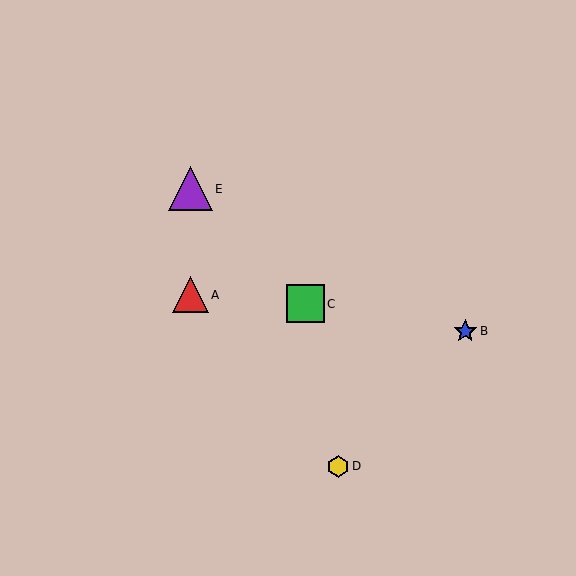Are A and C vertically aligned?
No, A is at x≈190 and C is at x≈305.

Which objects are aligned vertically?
Objects A, E are aligned vertically.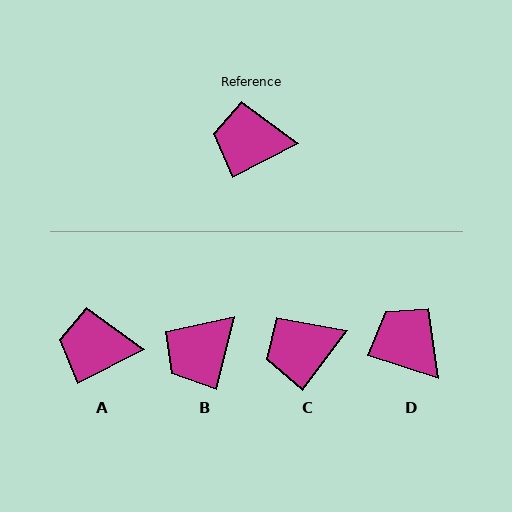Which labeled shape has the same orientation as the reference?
A.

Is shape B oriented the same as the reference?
No, it is off by about 49 degrees.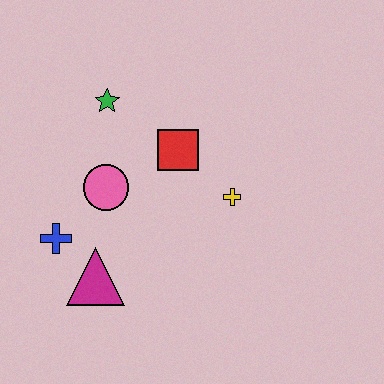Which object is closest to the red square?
The yellow cross is closest to the red square.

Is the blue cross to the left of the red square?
Yes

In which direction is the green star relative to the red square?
The green star is to the left of the red square.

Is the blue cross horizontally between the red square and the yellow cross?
No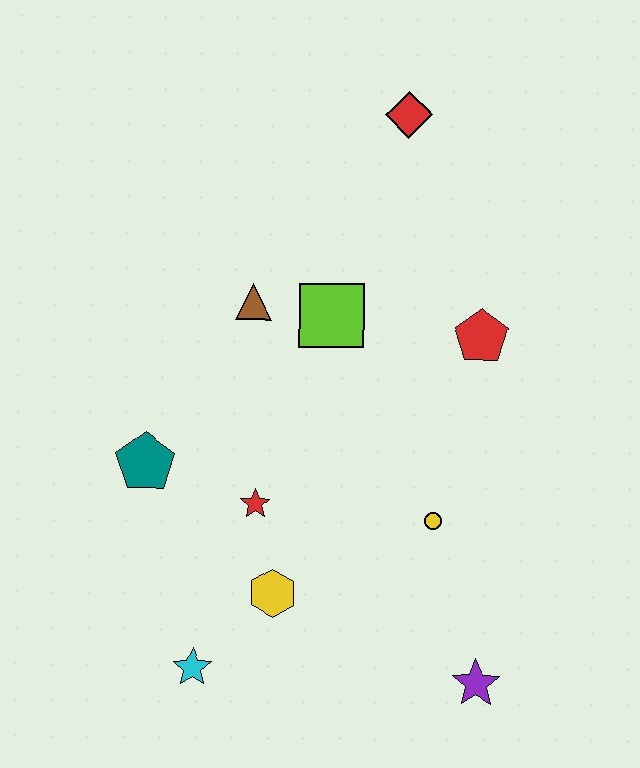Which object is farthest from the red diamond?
The cyan star is farthest from the red diamond.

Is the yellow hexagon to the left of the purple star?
Yes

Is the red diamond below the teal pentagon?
No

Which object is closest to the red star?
The yellow hexagon is closest to the red star.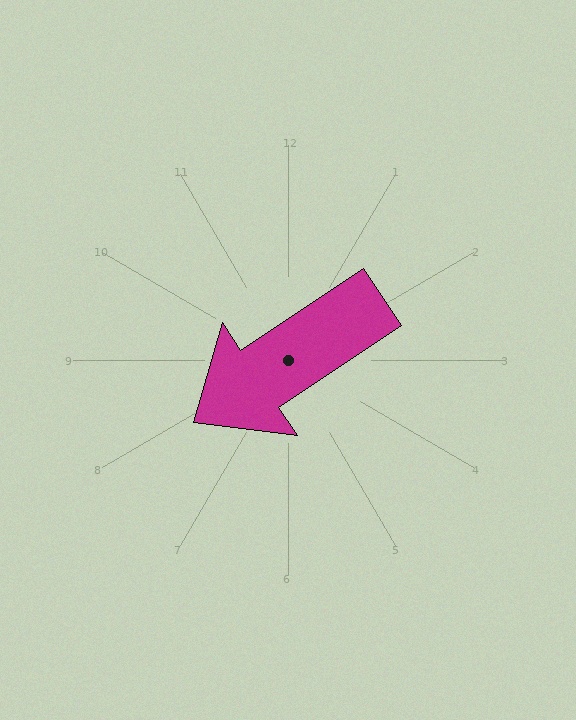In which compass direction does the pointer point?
Southwest.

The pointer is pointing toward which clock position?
Roughly 8 o'clock.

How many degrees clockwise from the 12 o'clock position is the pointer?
Approximately 236 degrees.